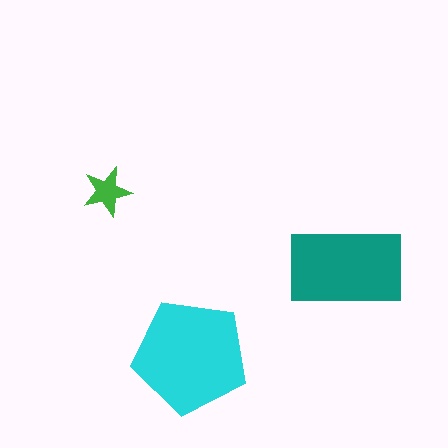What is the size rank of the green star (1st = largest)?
3rd.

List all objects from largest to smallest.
The cyan pentagon, the teal rectangle, the green star.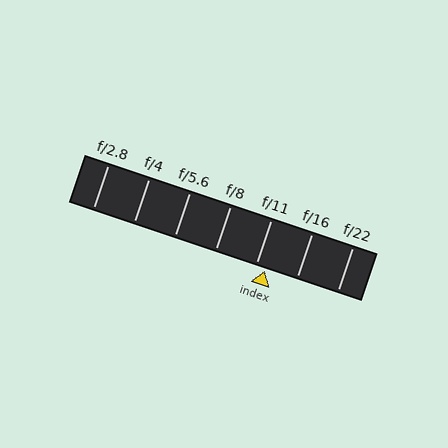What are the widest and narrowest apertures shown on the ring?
The widest aperture shown is f/2.8 and the narrowest is f/22.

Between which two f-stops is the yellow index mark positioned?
The index mark is between f/11 and f/16.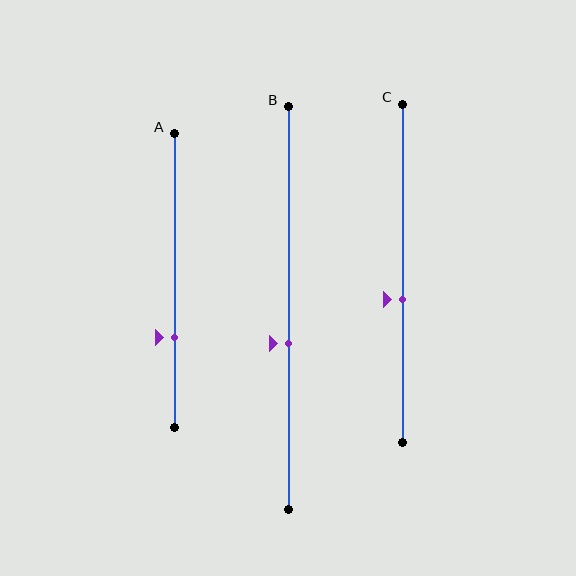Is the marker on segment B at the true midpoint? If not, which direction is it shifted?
No, the marker on segment B is shifted downward by about 9% of the segment length.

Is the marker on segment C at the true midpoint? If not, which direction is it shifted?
No, the marker on segment C is shifted downward by about 8% of the segment length.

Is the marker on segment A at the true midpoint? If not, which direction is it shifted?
No, the marker on segment A is shifted downward by about 19% of the segment length.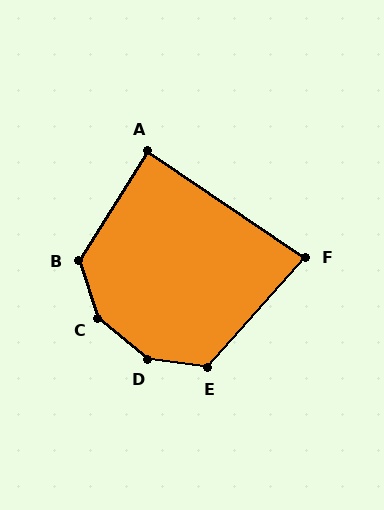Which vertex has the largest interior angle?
D, at approximately 148 degrees.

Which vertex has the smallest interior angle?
F, at approximately 82 degrees.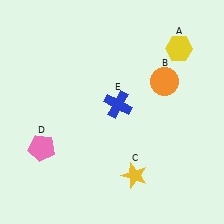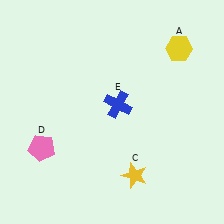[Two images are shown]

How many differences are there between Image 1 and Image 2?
There is 1 difference between the two images.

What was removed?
The orange circle (B) was removed in Image 2.